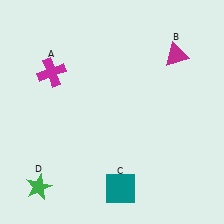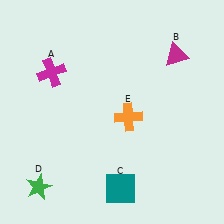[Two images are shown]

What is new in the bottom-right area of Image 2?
An orange cross (E) was added in the bottom-right area of Image 2.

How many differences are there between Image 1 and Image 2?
There is 1 difference between the two images.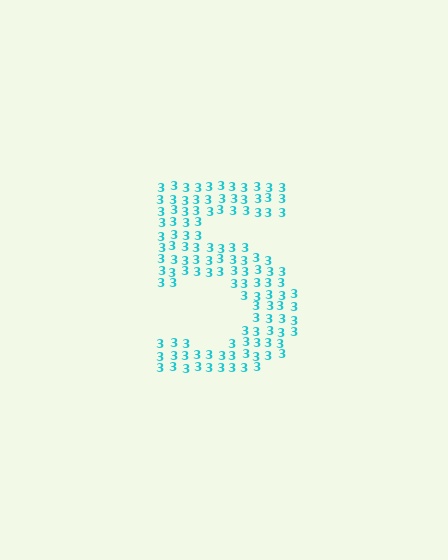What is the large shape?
The large shape is the digit 5.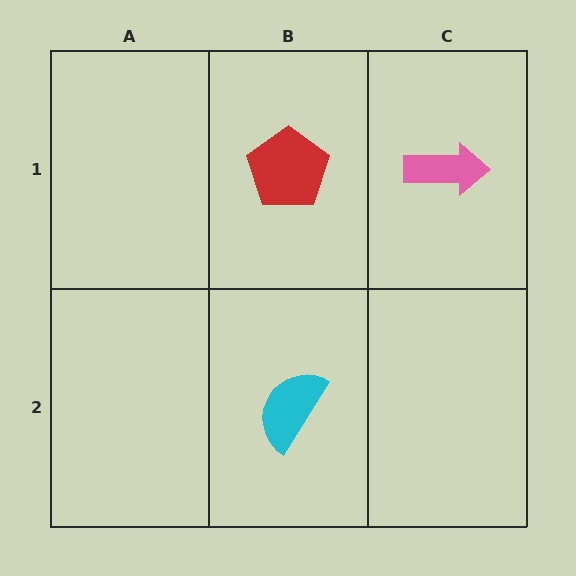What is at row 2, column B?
A cyan semicircle.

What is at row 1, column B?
A red pentagon.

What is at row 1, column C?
A pink arrow.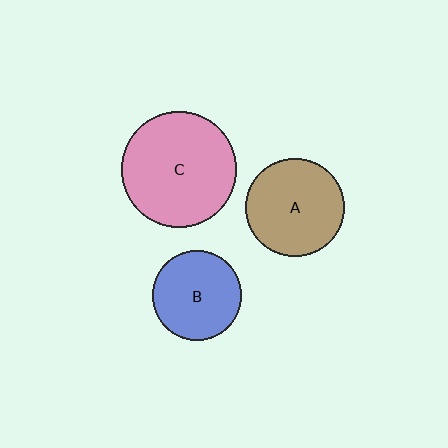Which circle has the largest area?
Circle C (pink).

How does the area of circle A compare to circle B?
Approximately 1.2 times.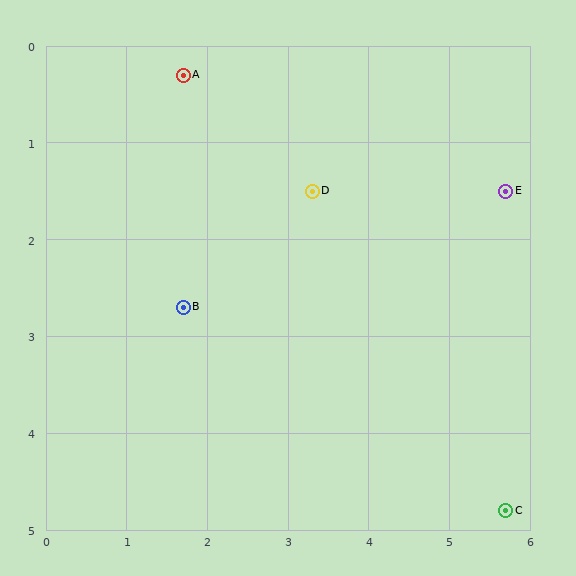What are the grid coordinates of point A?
Point A is at approximately (1.7, 0.3).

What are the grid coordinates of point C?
Point C is at approximately (5.7, 4.8).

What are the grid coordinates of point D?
Point D is at approximately (3.3, 1.5).